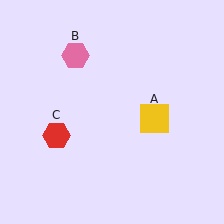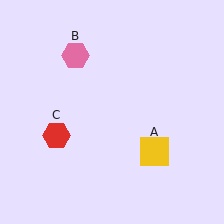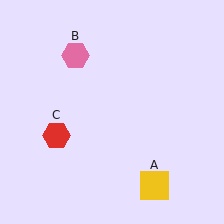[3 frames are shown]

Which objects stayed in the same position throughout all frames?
Pink hexagon (object B) and red hexagon (object C) remained stationary.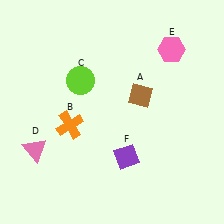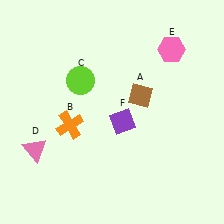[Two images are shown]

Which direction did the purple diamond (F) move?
The purple diamond (F) moved up.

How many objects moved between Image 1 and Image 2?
1 object moved between the two images.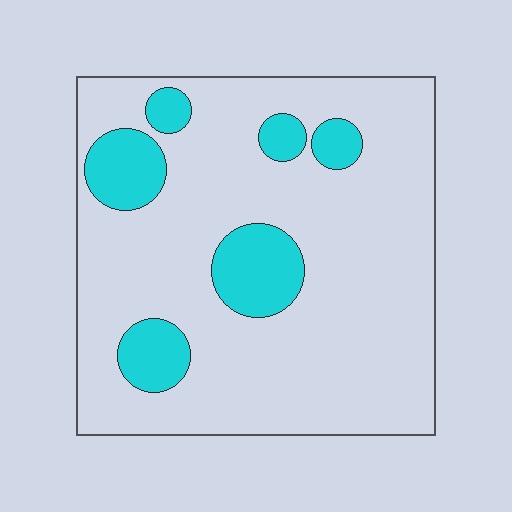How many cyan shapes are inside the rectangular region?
6.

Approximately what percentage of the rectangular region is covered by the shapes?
Approximately 15%.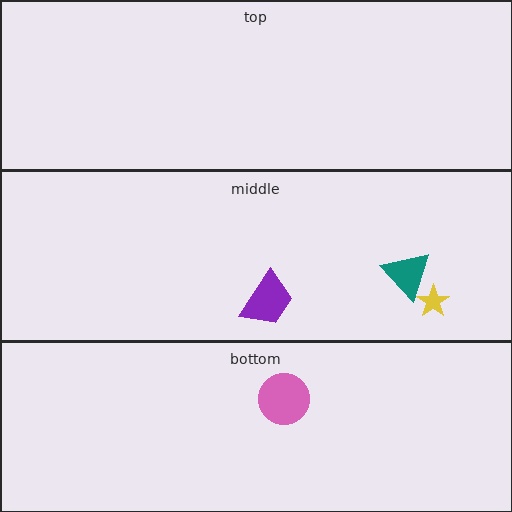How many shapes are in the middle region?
3.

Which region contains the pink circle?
The bottom region.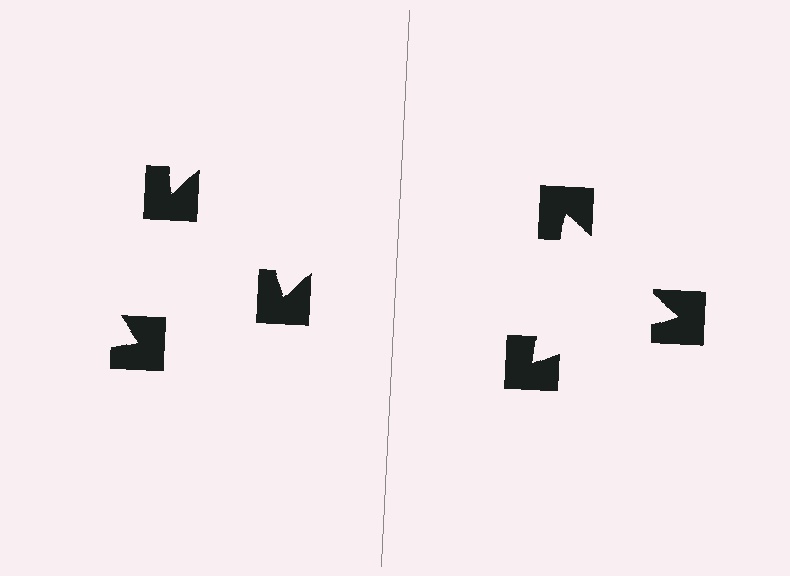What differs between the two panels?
The notched squares are positioned identically on both sides; only the wedge orientations differ. On the right they align to a triangle; on the left they are misaligned.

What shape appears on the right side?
An illusory triangle.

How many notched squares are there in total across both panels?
6 — 3 on each side.